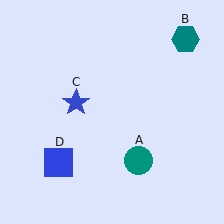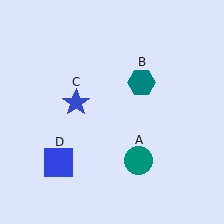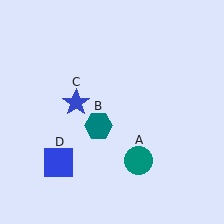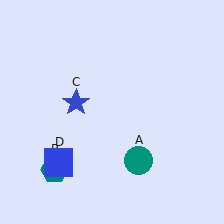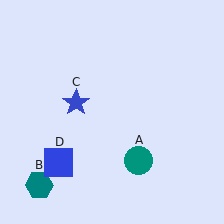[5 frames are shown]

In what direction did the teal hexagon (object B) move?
The teal hexagon (object B) moved down and to the left.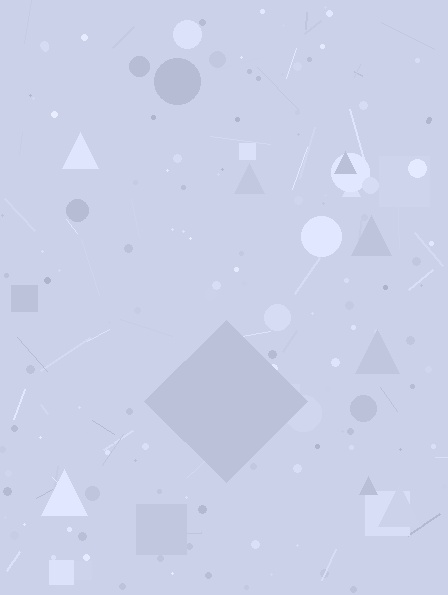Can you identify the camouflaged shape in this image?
The camouflaged shape is a diamond.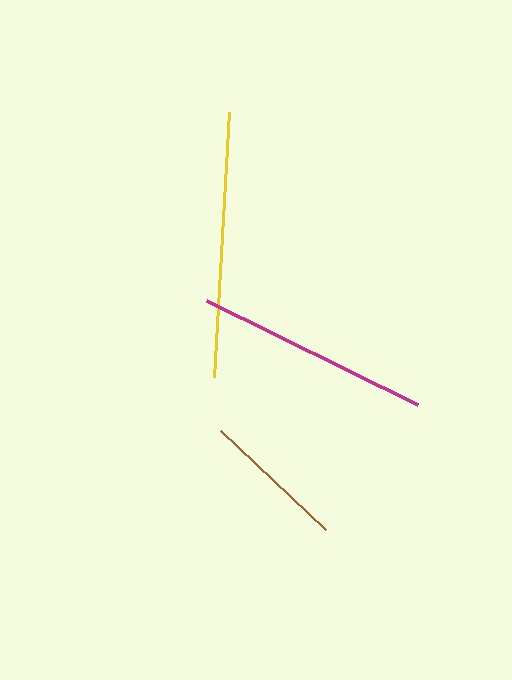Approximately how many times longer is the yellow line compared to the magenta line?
The yellow line is approximately 1.1 times the length of the magenta line.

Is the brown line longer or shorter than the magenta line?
The magenta line is longer than the brown line.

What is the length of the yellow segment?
The yellow segment is approximately 265 pixels long.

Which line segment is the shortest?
The brown line is the shortest at approximately 144 pixels.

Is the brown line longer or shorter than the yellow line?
The yellow line is longer than the brown line.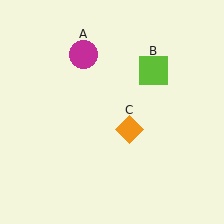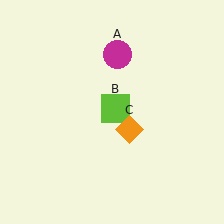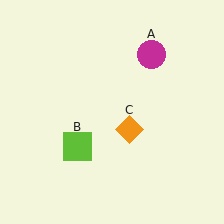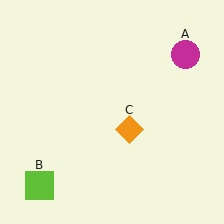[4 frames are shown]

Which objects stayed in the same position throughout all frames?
Orange diamond (object C) remained stationary.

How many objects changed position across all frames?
2 objects changed position: magenta circle (object A), lime square (object B).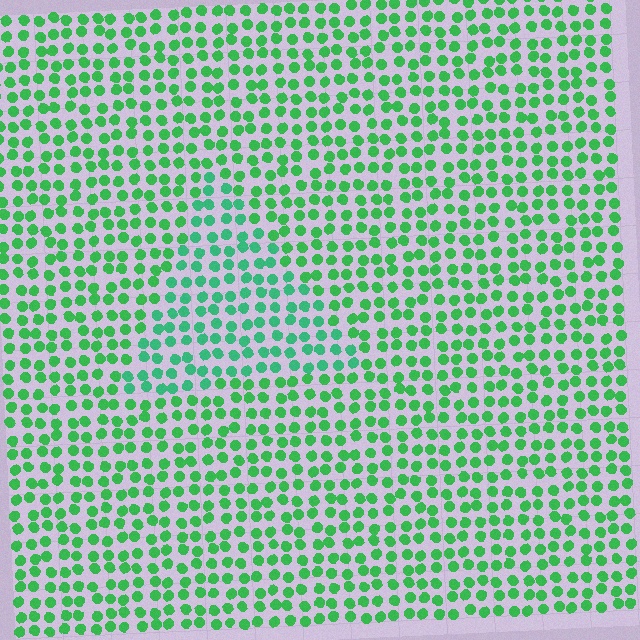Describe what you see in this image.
The image is filled with small green elements in a uniform arrangement. A triangle-shaped region is visible where the elements are tinted to a slightly different hue, forming a subtle color boundary.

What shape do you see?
I see a triangle.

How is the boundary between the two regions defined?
The boundary is defined purely by a slight shift in hue (about 21 degrees). Spacing, size, and orientation are identical on both sides.